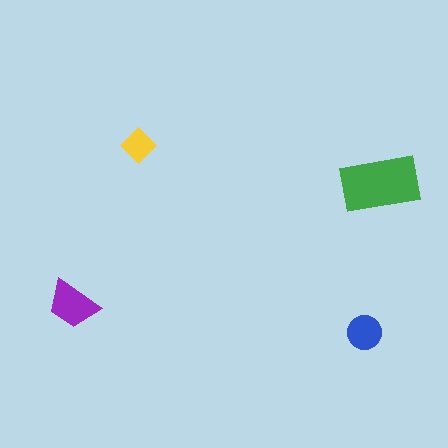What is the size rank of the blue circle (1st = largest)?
3rd.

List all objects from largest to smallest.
The green rectangle, the purple trapezoid, the blue circle, the yellow diamond.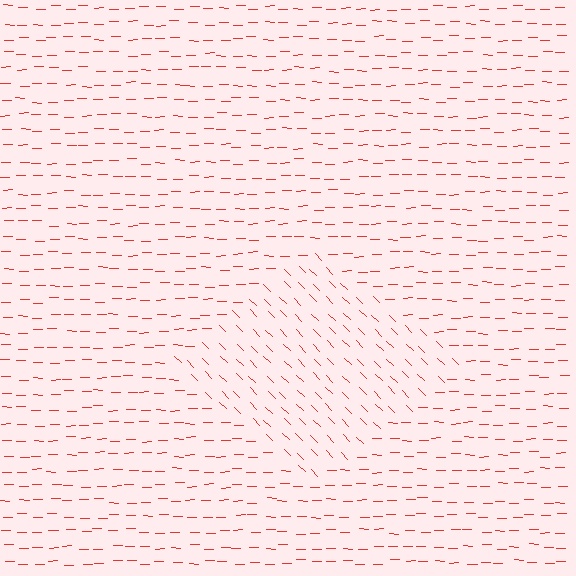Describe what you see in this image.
The image is filled with small red line segments. A diamond region in the image has lines oriented differently from the surrounding lines, creating a visible texture boundary.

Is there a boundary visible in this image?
Yes, there is a texture boundary formed by a change in line orientation.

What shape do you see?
I see a diamond.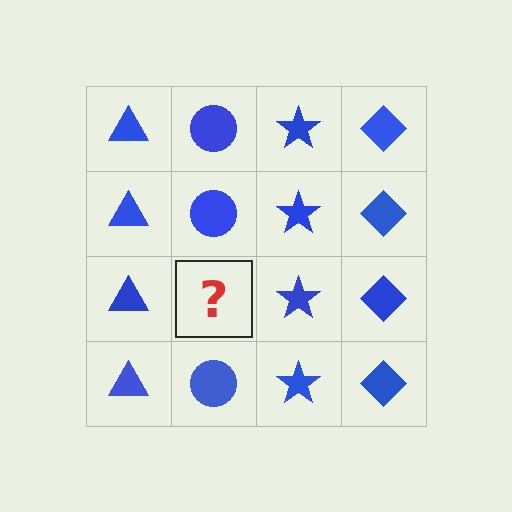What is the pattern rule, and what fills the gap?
The rule is that each column has a consistent shape. The gap should be filled with a blue circle.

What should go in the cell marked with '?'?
The missing cell should contain a blue circle.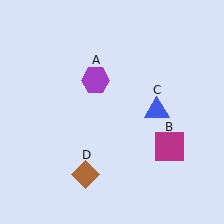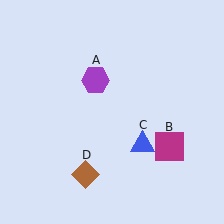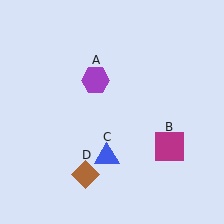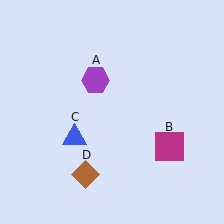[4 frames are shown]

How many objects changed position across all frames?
1 object changed position: blue triangle (object C).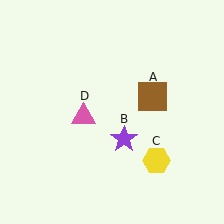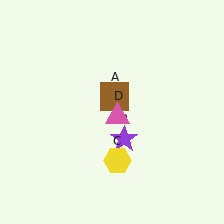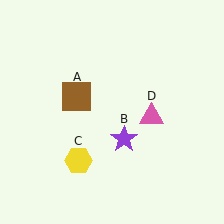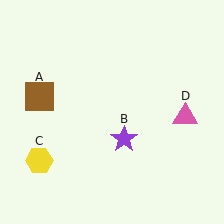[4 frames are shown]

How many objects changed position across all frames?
3 objects changed position: brown square (object A), yellow hexagon (object C), pink triangle (object D).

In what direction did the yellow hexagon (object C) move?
The yellow hexagon (object C) moved left.